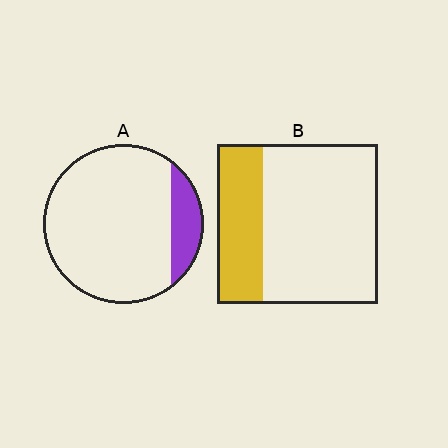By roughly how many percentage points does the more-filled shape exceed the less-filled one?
By roughly 15 percentage points (B over A).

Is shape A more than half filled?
No.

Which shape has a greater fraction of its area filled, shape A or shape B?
Shape B.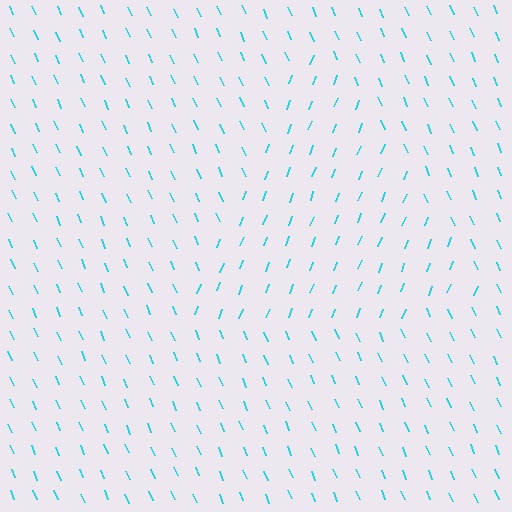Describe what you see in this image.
The image is filled with small cyan line segments. A triangle region in the image has lines oriented differently from the surrounding lines, creating a visible texture boundary.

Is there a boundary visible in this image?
Yes, there is a texture boundary formed by a change in line orientation.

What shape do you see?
I see a triangle.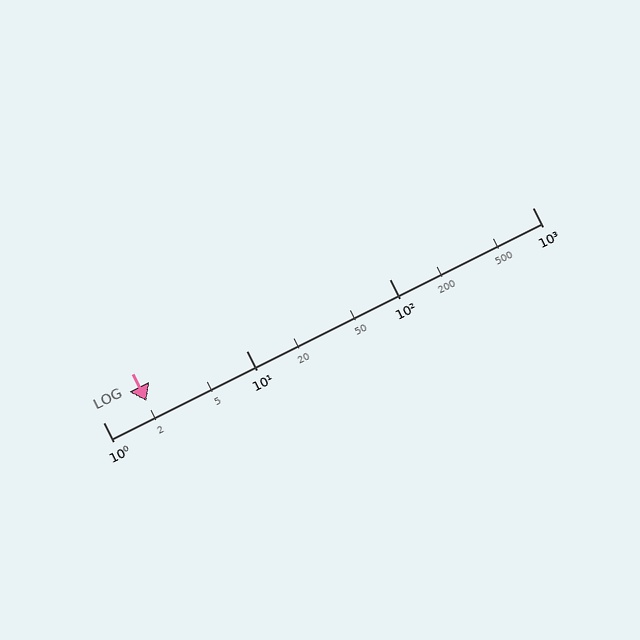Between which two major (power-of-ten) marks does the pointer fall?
The pointer is between 1 and 10.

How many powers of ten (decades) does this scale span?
The scale spans 3 decades, from 1 to 1000.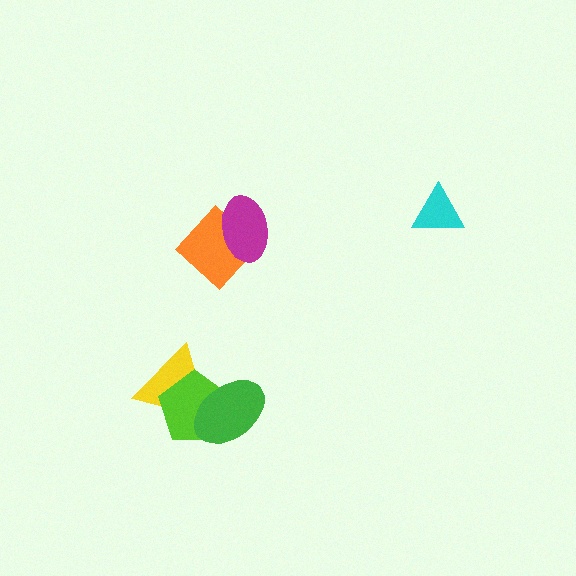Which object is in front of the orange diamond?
The magenta ellipse is in front of the orange diamond.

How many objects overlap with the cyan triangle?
0 objects overlap with the cyan triangle.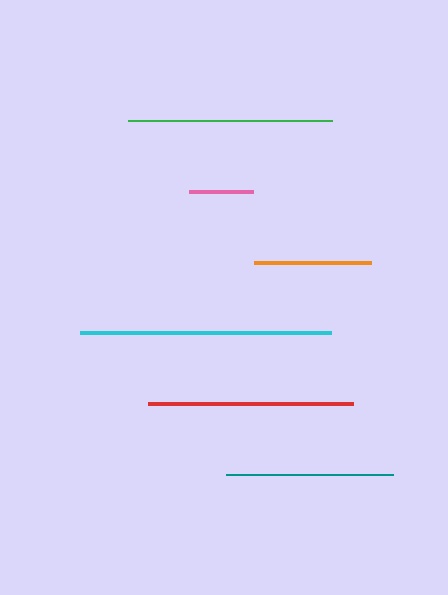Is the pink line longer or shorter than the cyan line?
The cyan line is longer than the pink line.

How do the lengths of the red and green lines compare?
The red and green lines are approximately the same length.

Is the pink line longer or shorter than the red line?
The red line is longer than the pink line.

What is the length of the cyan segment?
The cyan segment is approximately 251 pixels long.